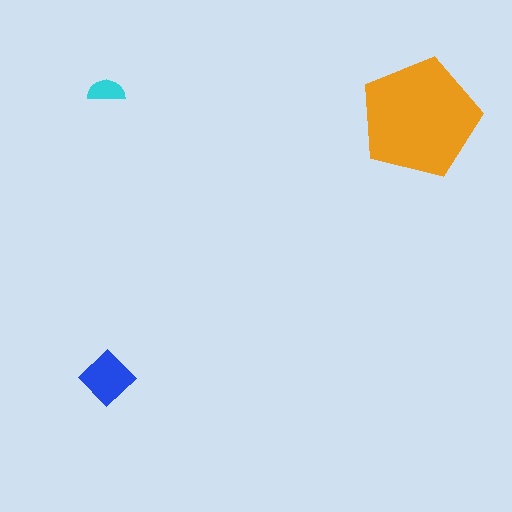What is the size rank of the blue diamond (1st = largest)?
2nd.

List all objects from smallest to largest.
The cyan semicircle, the blue diamond, the orange pentagon.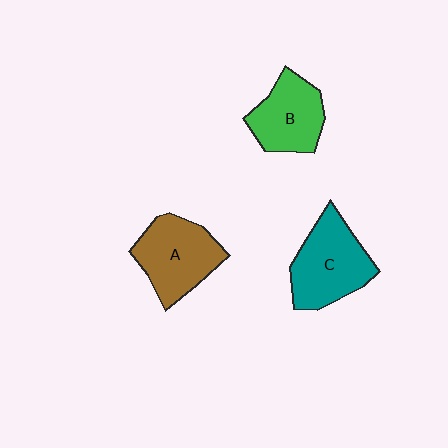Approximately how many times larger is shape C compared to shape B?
Approximately 1.2 times.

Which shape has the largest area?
Shape C (teal).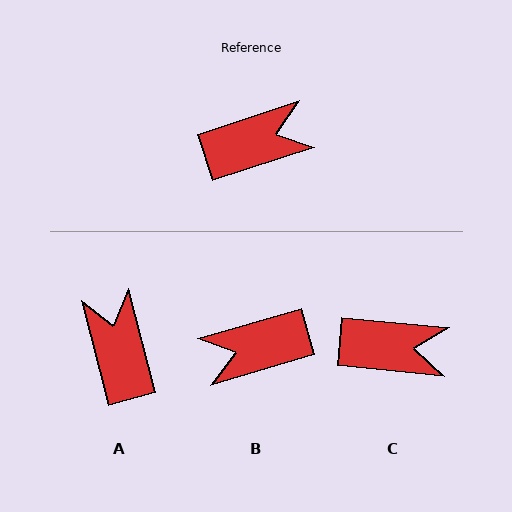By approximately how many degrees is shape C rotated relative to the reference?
Approximately 23 degrees clockwise.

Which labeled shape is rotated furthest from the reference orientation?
B, about 178 degrees away.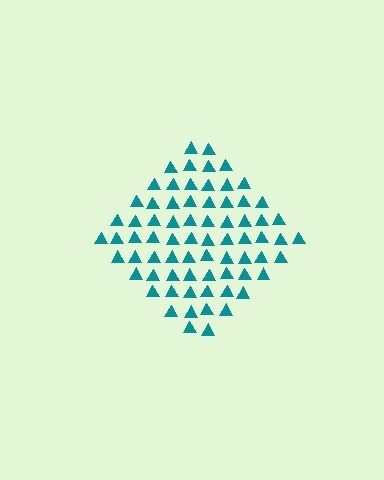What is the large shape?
The large shape is a diamond.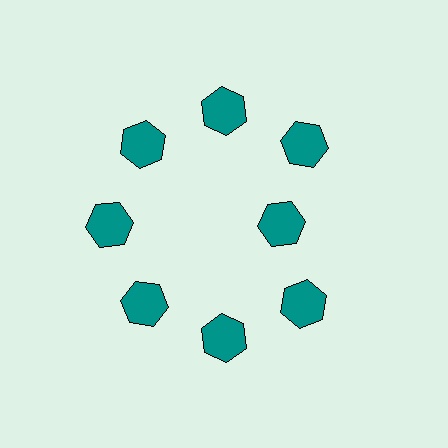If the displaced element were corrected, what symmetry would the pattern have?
It would have 8-fold rotational symmetry — the pattern would map onto itself every 45 degrees.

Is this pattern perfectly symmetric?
No. The 8 teal hexagons are arranged in a ring, but one element near the 3 o'clock position is pulled inward toward the center, breaking the 8-fold rotational symmetry.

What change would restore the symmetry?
The symmetry would be restored by moving it outward, back onto the ring so that all 8 hexagons sit at equal angles and equal distance from the center.